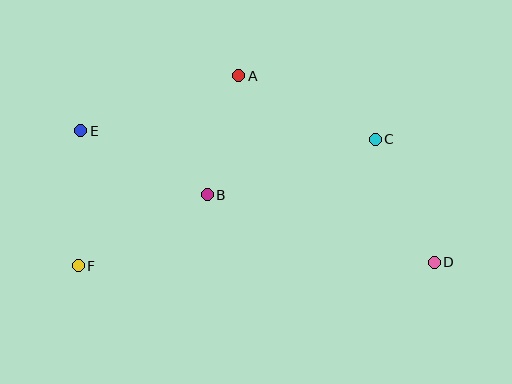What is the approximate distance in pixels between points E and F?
The distance between E and F is approximately 135 pixels.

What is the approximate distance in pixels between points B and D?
The distance between B and D is approximately 237 pixels.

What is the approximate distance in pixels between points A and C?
The distance between A and C is approximately 151 pixels.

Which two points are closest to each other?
Points A and B are closest to each other.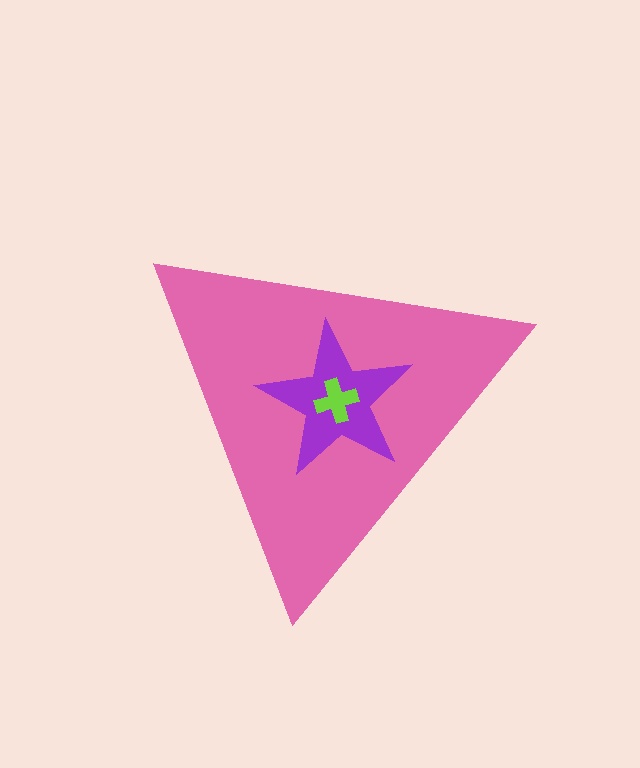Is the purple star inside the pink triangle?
Yes.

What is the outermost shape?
The pink triangle.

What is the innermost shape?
The lime cross.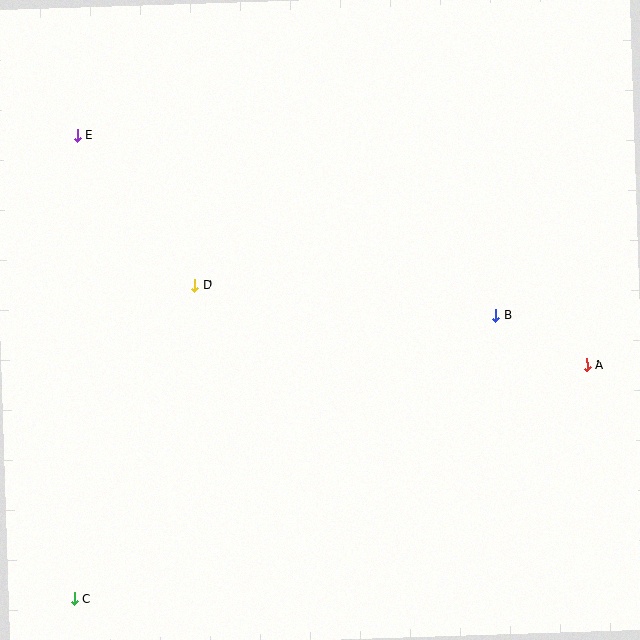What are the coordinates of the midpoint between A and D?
The midpoint between A and D is at (391, 325).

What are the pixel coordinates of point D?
Point D is at (195, 285).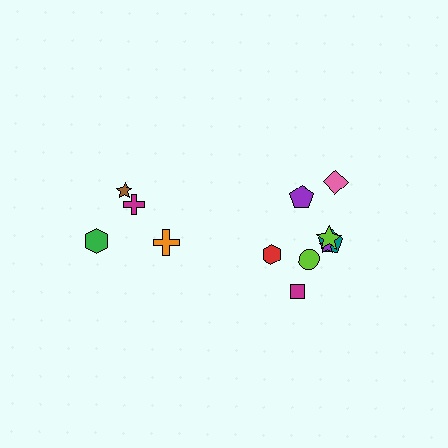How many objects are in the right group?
There are 8 objects.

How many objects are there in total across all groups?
There are 12 objects.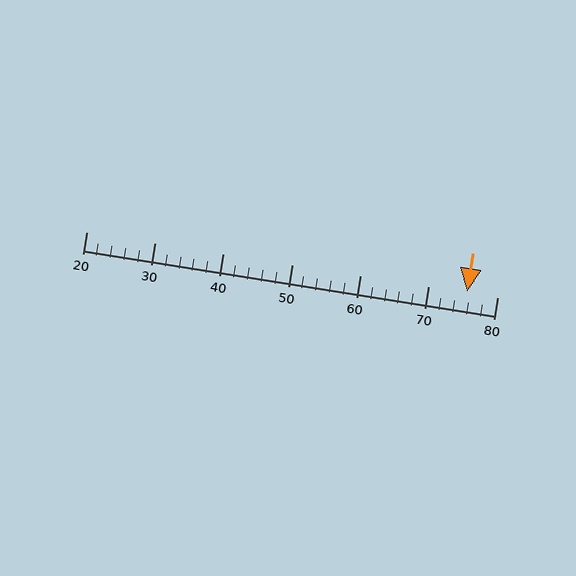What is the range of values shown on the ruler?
The ruler shows values from 20 to 80.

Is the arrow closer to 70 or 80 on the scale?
The arrow is closer to 80.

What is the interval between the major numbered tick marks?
The major tick marks are spaced 10 units apart.